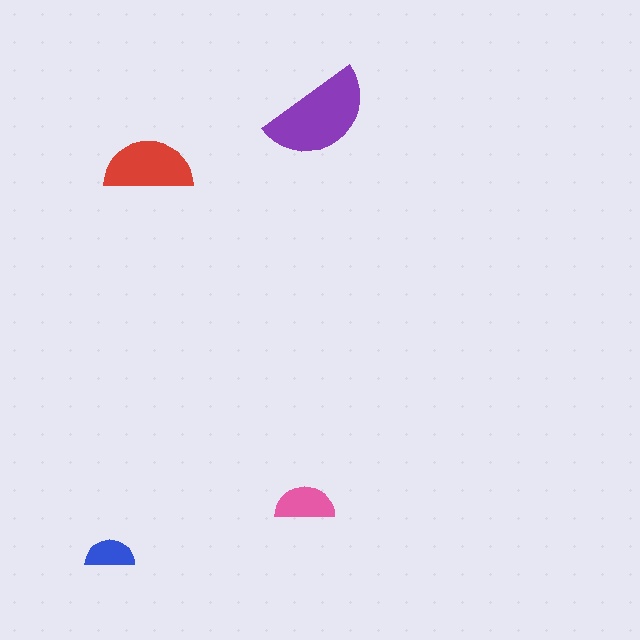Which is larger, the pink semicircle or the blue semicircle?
The pink one.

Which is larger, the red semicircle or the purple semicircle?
The purple one.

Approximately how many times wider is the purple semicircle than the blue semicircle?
About 2 times wider.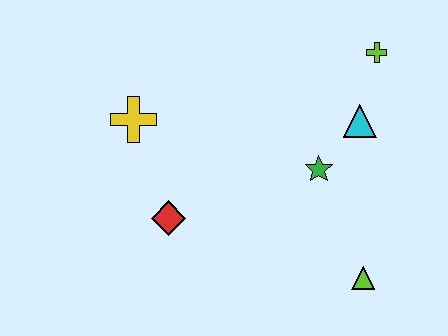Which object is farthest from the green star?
The yellow cross is farthest from the green star.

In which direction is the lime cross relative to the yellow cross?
The lime cross is to the right of the yellow cross.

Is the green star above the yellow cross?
No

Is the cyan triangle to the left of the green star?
No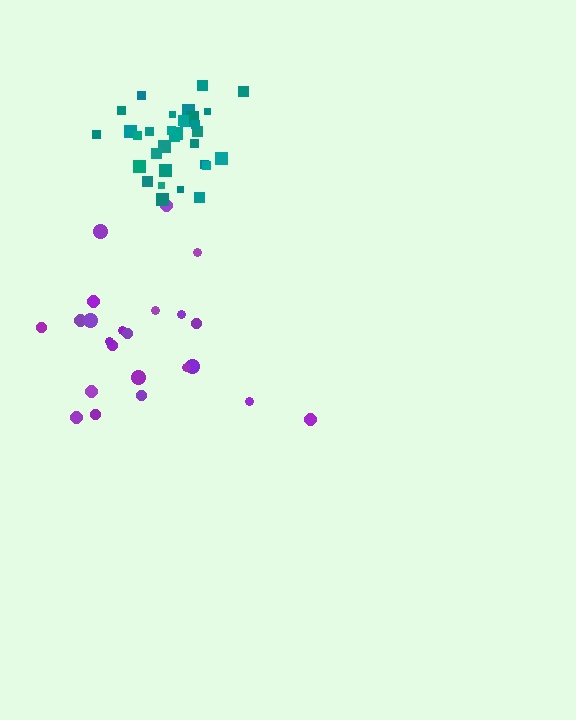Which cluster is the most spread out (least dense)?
Purple.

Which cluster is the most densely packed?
Teal.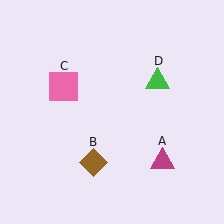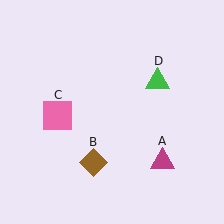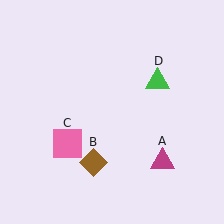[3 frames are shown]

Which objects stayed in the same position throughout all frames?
Magenta triangle (object A) and brown diamond (object B) and green triangle (object D) remained stationary.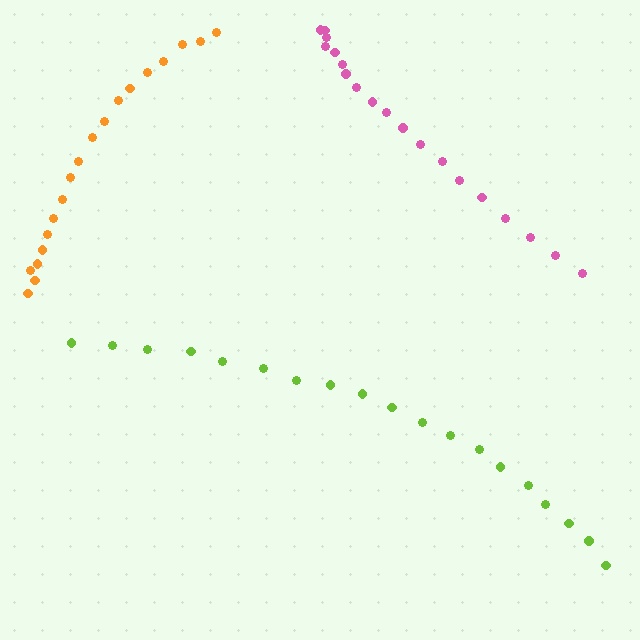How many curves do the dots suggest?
There are 3 distinct paths.